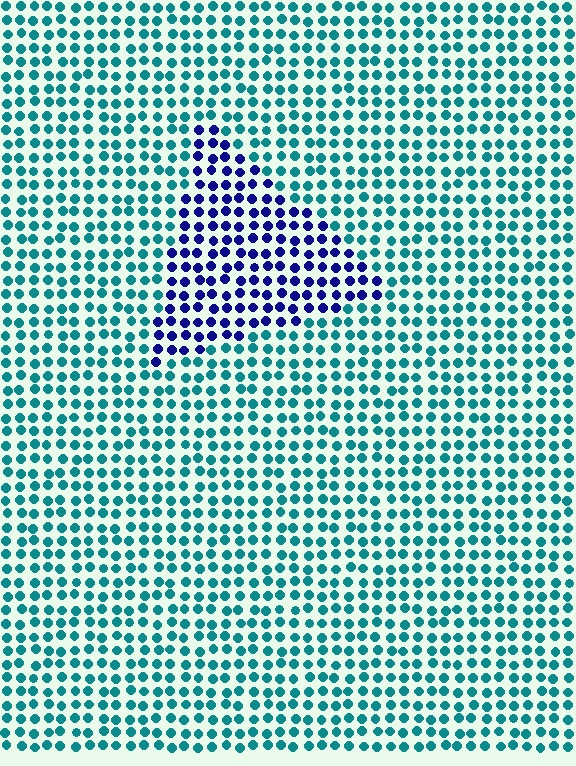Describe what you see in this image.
The image is filled with small teal elements in a uniform arrangement. A triangle-shaped region is visible where the elements are tinted to a slightly different hue, forming a subtle color boundary.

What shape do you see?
I see a triangle.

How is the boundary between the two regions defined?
The boundary is defined purely by a slight shift in hue (about 60 degrees). Spacing, size, and orientation are identical on both sides.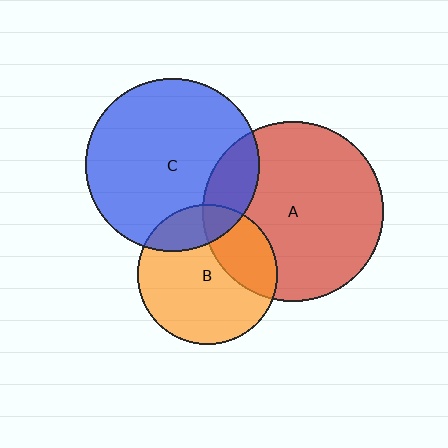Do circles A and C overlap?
Yes.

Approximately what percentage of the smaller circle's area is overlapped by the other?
Approximately 15%.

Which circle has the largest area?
Circle A (red).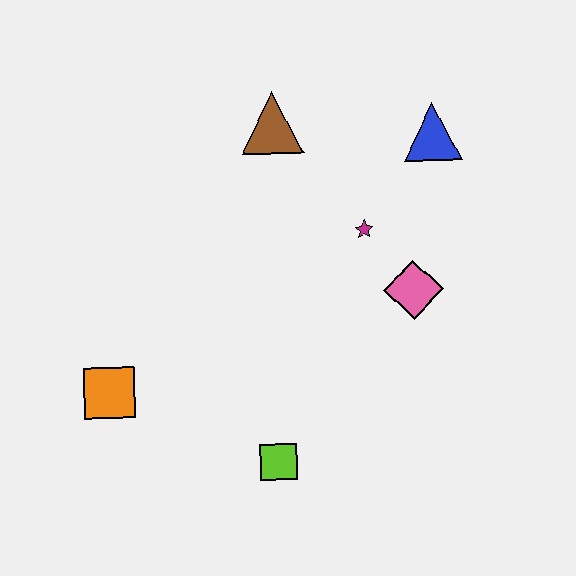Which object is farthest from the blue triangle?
The orange square is farthest from the blue triangle.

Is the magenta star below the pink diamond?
No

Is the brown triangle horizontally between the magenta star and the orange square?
Yes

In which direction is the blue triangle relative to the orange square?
The blue triangle is to the right of the orange square.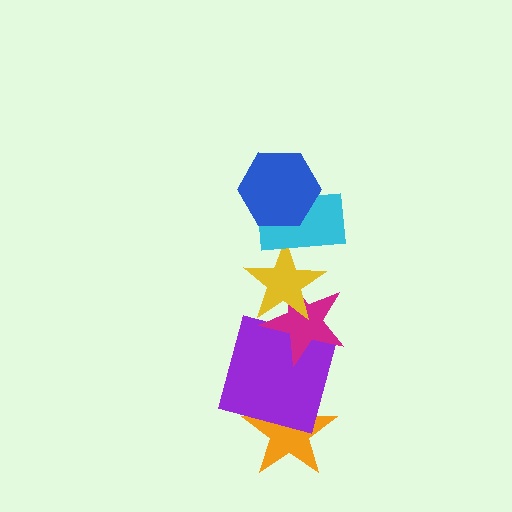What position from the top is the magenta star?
The magenta star is 4th from the top.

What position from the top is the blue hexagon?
The blue hexagon is 1st from the top.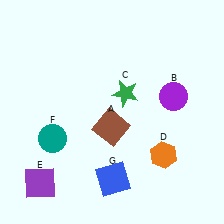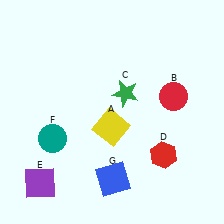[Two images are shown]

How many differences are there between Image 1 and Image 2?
There are 3 differences between the two images.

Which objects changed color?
A changed from brown to yellow. B changed from purple to red. D changed from orange to red.